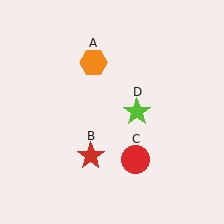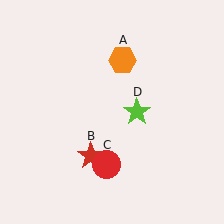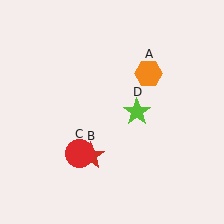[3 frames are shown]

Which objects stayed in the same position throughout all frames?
Red star (object B) and lime star (object D) remained stationary.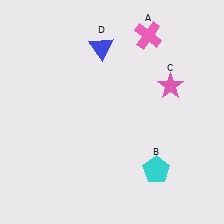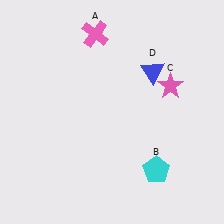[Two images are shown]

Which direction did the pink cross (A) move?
The pink cross (A) moved left.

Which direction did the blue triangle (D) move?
The blue triangle (D) moved right.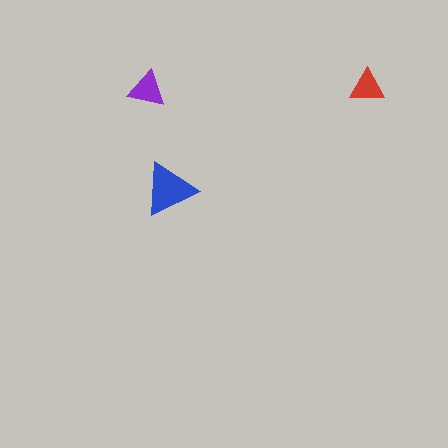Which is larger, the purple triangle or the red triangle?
The purple one.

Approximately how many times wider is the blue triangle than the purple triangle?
About 1.5 times wider.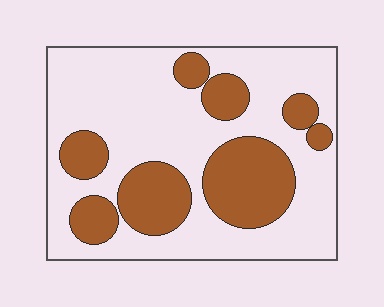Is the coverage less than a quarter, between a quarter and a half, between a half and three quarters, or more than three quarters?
Between a quarter and a half.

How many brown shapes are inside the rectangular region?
8.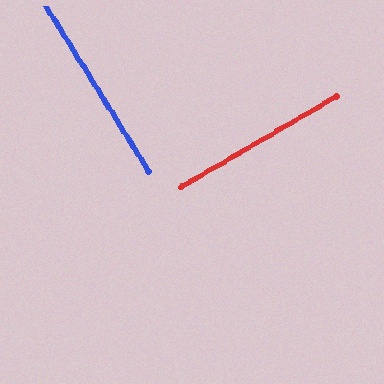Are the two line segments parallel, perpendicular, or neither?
Perpendicular — they meet at approximately 89°.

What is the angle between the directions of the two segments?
Approximately 89 degrees.